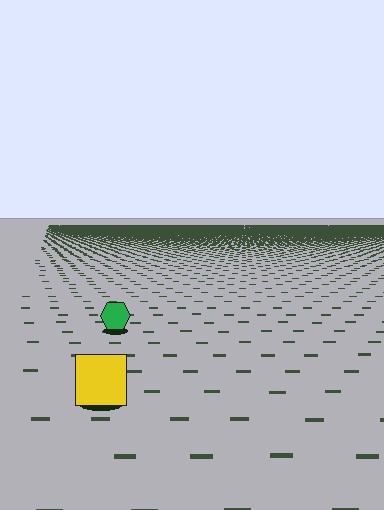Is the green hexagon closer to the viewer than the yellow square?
No. The yellow square is closer — you can tell from the texture gradient: the ground texture is coarser near it.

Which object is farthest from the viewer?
The green hexagon is farthest from the viewer. It appears smaller and the ground texture around it is denser.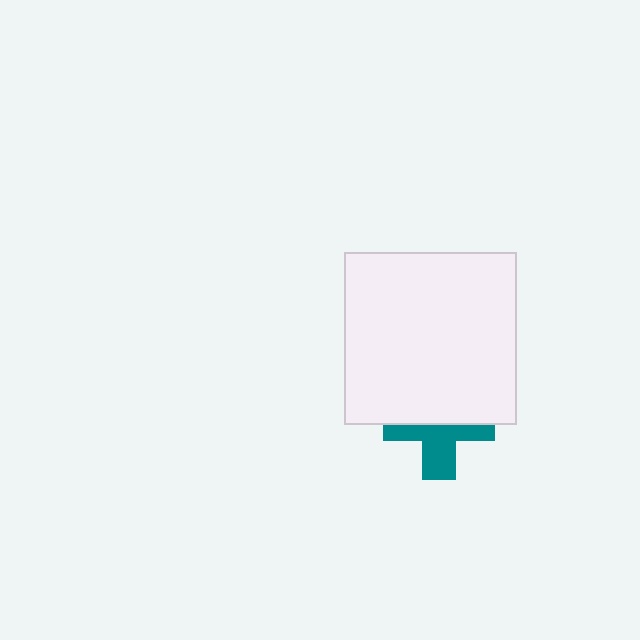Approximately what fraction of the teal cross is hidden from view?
Roughly 52% of the teal cross is hidden behind the white square.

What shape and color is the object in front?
The object in front is a white square.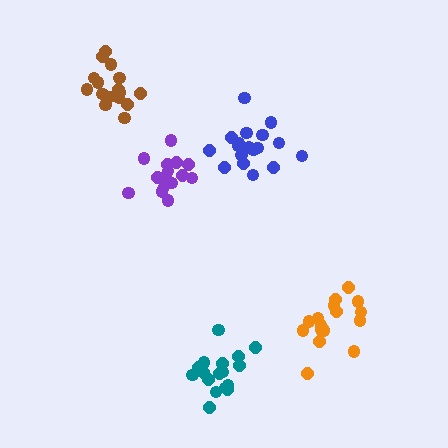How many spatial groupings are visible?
There are 5 spatial groupings.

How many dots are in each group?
Group 1: 17 dots, Group 2: 18 dots, Group 3: 16 dots, Group 4: 15 dots, Group 5: 16 dots (82 total).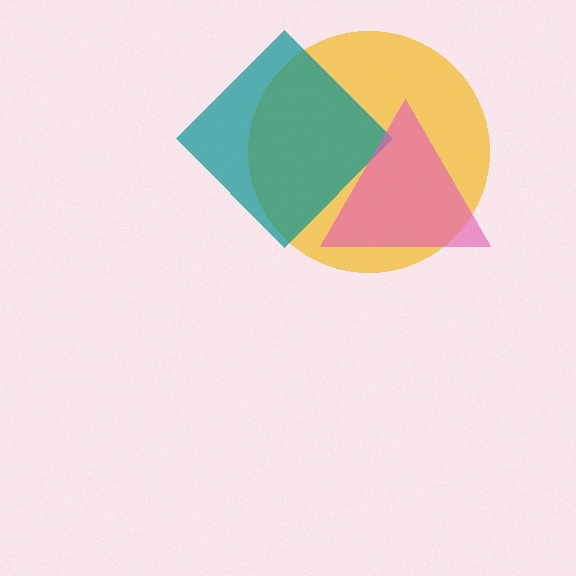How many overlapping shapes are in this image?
There are 3 overlapping shapes in the image.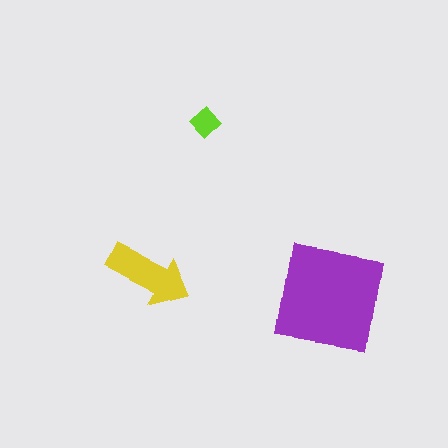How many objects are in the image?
There are 3 objects in the image.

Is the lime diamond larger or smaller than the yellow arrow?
Smaller.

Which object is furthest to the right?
The purple square is rightmost.